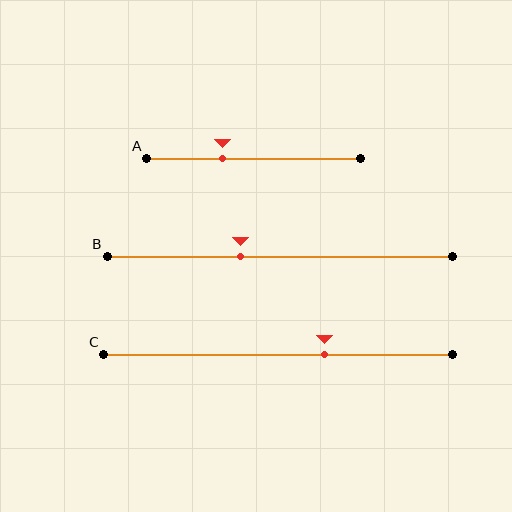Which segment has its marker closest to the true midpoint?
Segment B has its marker closest to the true midpoint.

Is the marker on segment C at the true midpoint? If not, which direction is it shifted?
No, the marker on segment C is shifted to the right by about 13% of the segment length.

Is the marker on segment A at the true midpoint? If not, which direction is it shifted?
No, the marker on segment A is shifted to the left by about 15% of the segment length.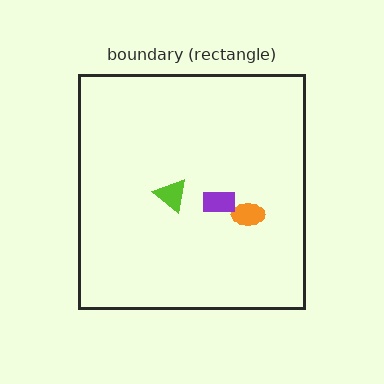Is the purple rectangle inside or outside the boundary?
Inside.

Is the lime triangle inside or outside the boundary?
Inside.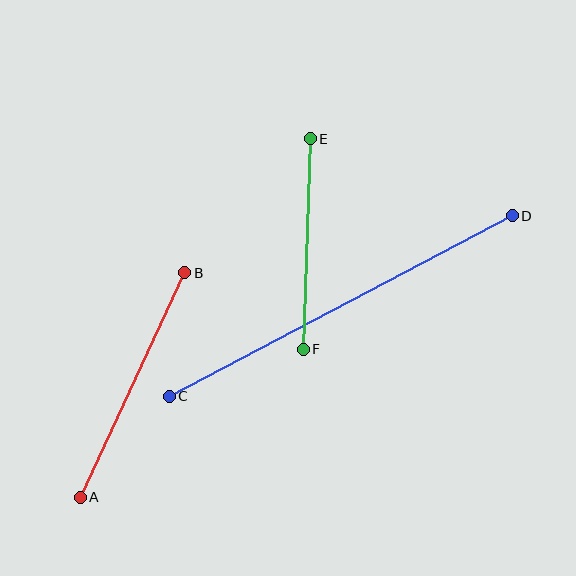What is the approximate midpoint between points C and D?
The midpoint is at approximately (341, 306) pixels.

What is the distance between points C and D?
The distance is approximately 388 pixels.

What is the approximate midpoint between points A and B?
The midpoint is at approximately (133, 385) pixels.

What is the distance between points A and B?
The distance is approximately 248 pixels.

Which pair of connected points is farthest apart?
Points C and D are farthest apart.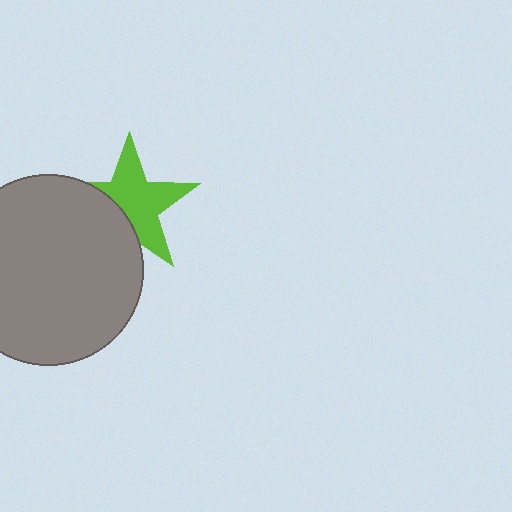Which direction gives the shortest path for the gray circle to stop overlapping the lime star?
Moving toward the lower-left gives the shortest separation.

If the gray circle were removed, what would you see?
You would see the complete lime star.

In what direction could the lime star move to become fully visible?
The lime star could move toward the upper-right. That would shift it out from behind the gray circle entirely.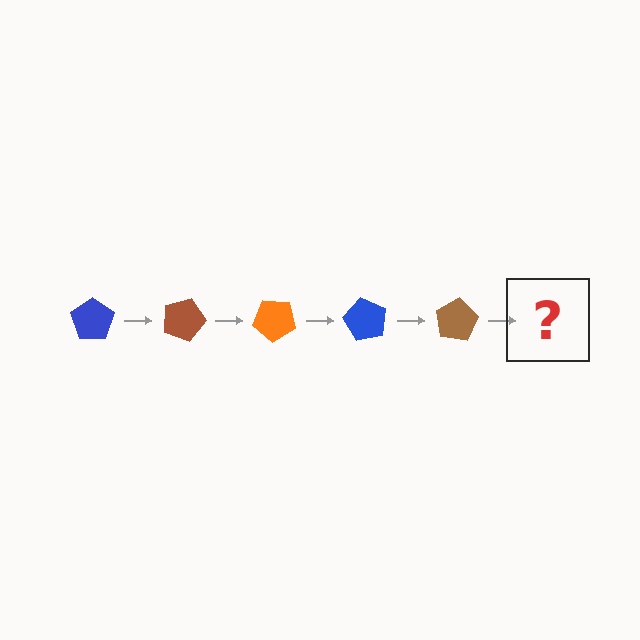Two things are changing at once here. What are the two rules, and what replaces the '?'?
The two rules are that it rotates 20 degrees each step and the color cycles through blue, brown, and orange. The '?' should be an orange pentagon, rotated 100 degrees from the start.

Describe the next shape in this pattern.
It should be an orange pentagon, rotated 100 degrees from the start.